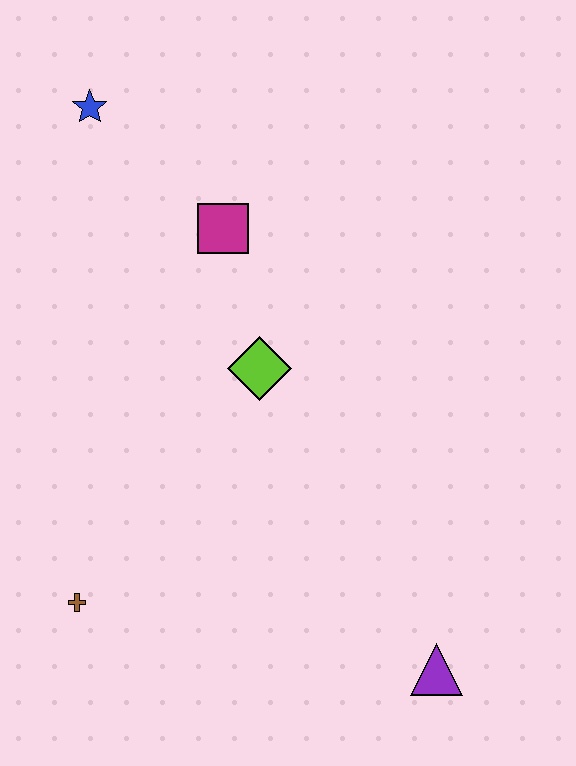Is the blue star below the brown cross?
No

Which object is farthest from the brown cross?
The blue star is farthest from the brown cross.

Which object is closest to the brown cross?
The lime diamond is closest to the brown cross.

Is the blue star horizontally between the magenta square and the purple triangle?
No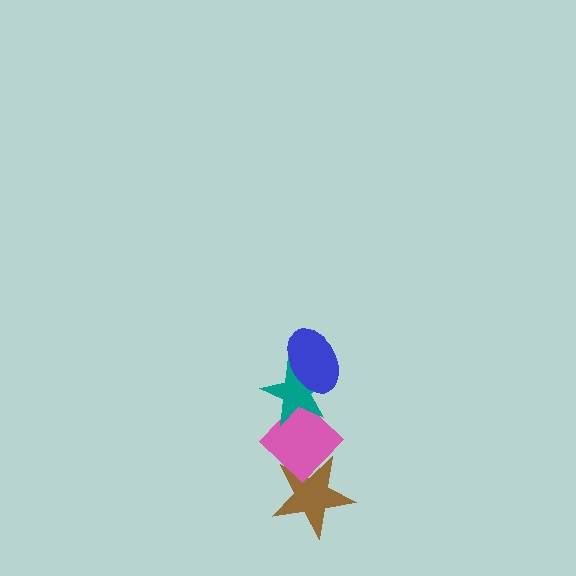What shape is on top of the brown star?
The pink diamond is on top of the brown star.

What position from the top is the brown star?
The brown star is 4th from the top.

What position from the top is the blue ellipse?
The blue ellipse is 1st from the top.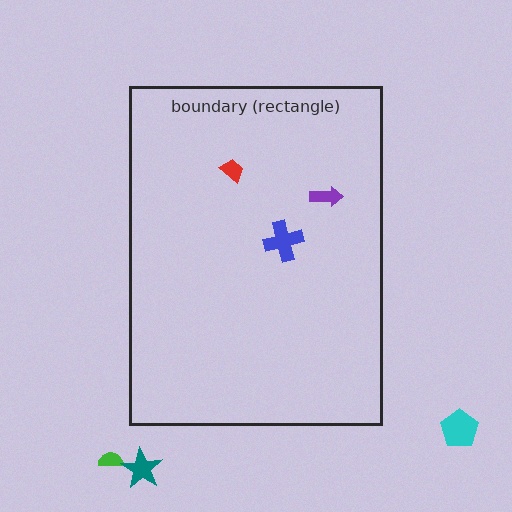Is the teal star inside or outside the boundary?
Outside.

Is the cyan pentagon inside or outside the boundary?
Outside.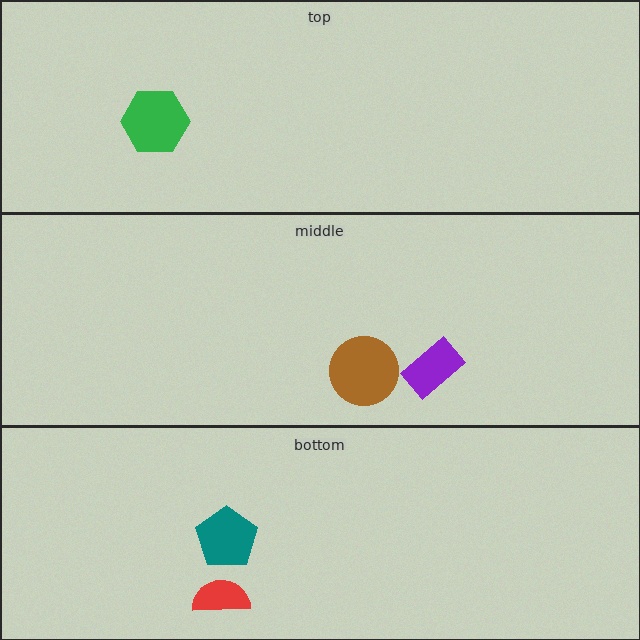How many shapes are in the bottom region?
2.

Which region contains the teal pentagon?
The bottom region.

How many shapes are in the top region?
1.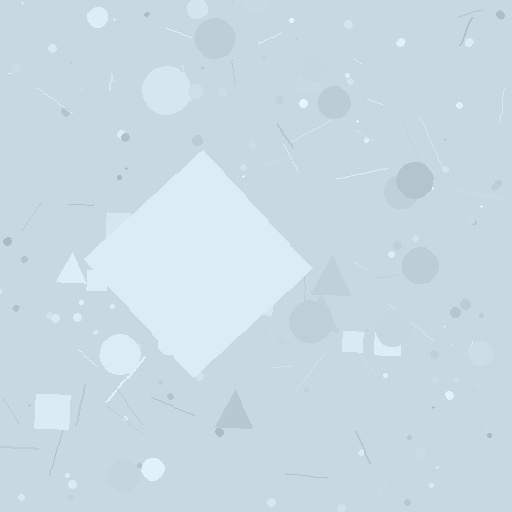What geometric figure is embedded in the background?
A diamond is embedded in the background.